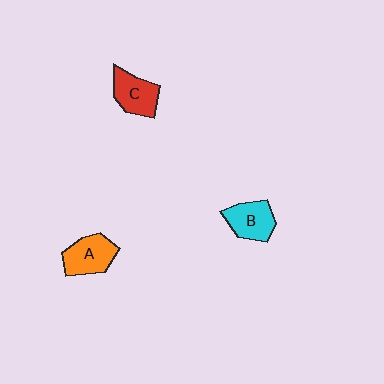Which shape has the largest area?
Shape A (orange).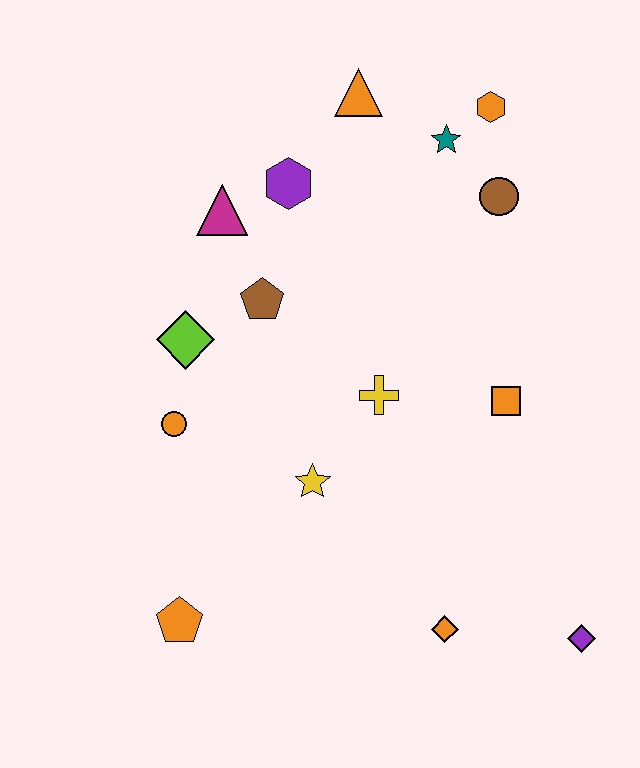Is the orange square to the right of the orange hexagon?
Yes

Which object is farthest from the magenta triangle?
The purple diamond is farthest from the magenta triangle.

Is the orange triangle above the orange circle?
Yes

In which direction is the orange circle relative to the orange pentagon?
The orange circle is above the orange pentagon.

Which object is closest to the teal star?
The orange hexagon is closest to the teal star.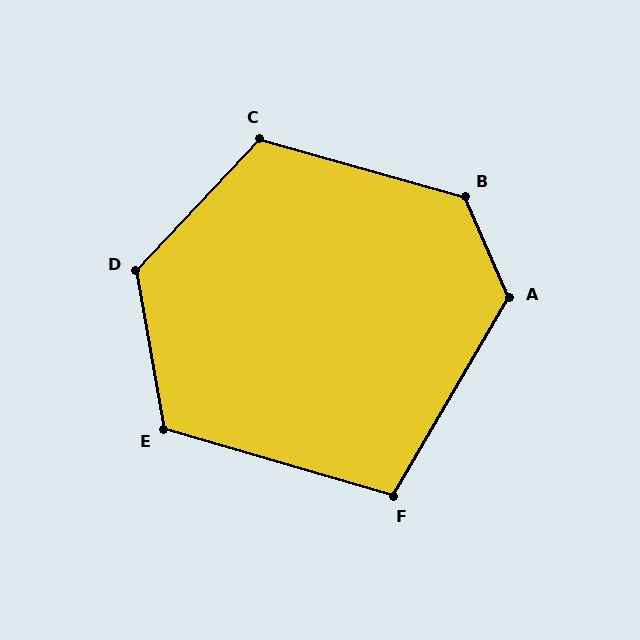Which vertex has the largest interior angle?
B, at approximately 129 degrees.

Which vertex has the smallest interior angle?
F, at approximately 104 degrees.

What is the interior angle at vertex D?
Approximately 127 degrees (obtuse).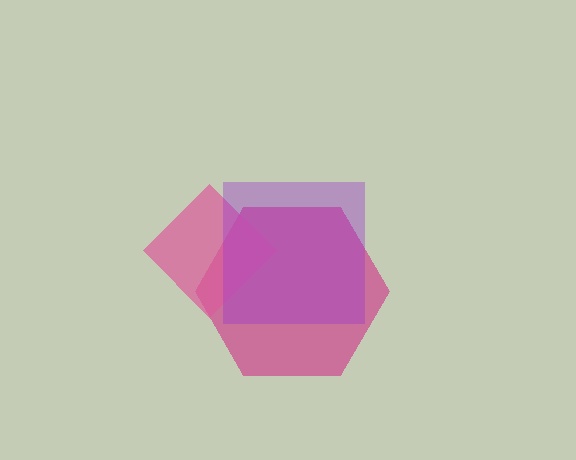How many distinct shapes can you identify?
There are 3 distinct shapes: a magenta hexagon, a pink diamond, a purple square.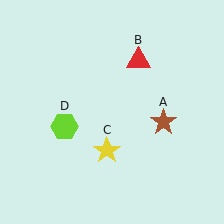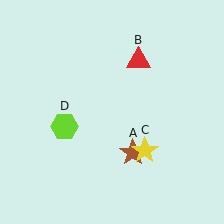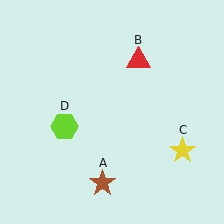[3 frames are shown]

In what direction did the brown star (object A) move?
The brown star (object A) moved down and to the left.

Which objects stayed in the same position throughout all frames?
Red triangle (object B) and lime hexagon (object D) remained stationary.